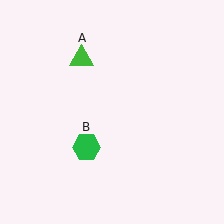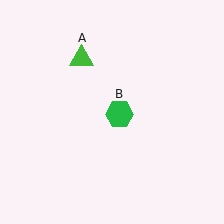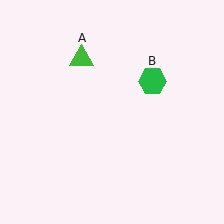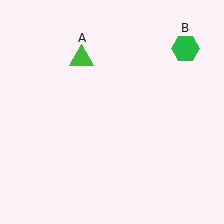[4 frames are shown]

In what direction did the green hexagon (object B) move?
The green hexagon (object B) moved up and to the right.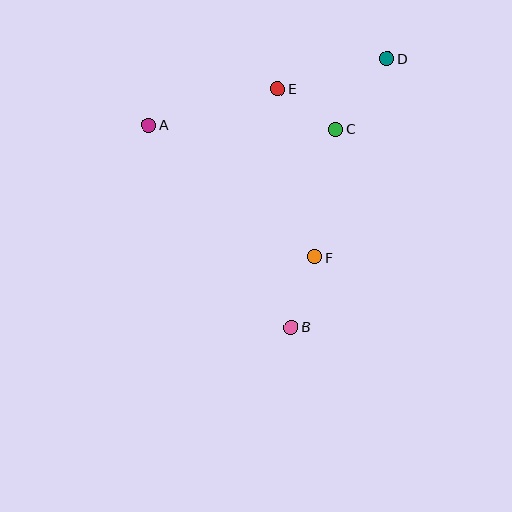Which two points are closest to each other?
Points C and E are closest to each other.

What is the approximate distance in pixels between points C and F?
The distance between C and F is approximately 130 pixels.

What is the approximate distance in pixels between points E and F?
The distance between E and F is approximately 173 pixels.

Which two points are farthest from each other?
Points B and D are farthest from each other.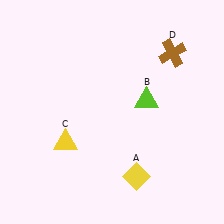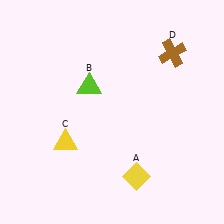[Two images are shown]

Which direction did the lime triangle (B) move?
The lime triangle (B) moved left.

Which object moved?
The lime triangle (B) moved left.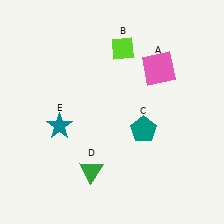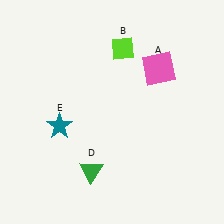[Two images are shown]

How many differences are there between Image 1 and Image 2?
There is 1 difference between the two images.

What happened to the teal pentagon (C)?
The teal pentagon (C) was removed in Image 2. It was in the bottom-right area of Image 1.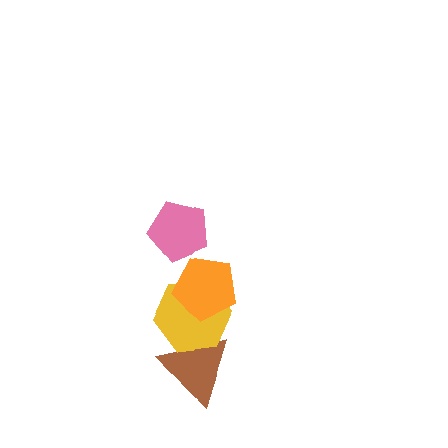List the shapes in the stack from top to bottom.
From top to bottom: the pink pentagon, the orange pentagon, the yellow hexagon, the brown triangle.